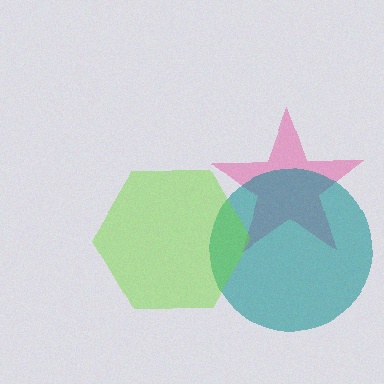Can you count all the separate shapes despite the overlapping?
Yes, there are 3 separate shapes.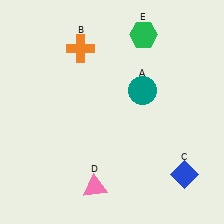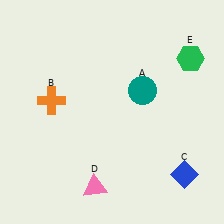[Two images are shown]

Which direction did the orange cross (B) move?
The orange cross (B) moved down.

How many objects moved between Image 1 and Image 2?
2 objects moved between the two images.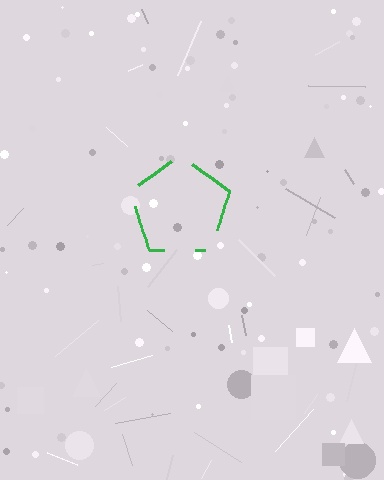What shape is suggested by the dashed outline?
The dashed outline suggests a pentagon.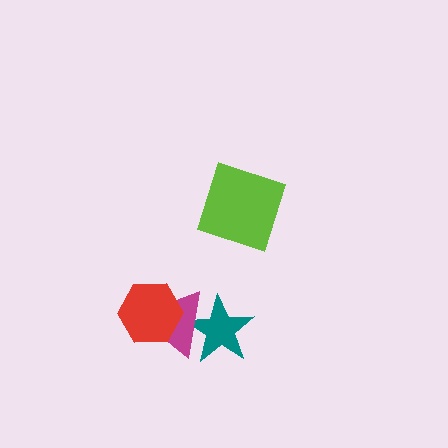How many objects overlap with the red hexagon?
1 object overlaps with the red hexagon.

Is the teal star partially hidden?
Yes, it is partially covered by another shape.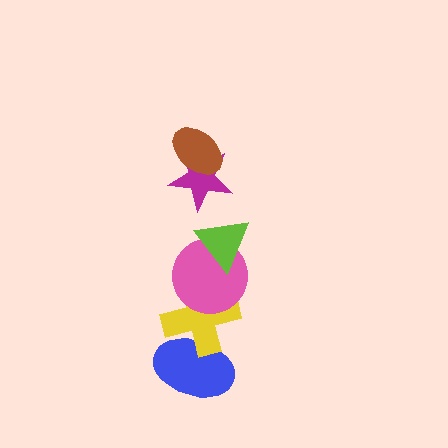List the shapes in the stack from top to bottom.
From top to bottom: the brown ellipse, the magenta star, the lime triangle, the pink circle, the yellow cross, the blue ellipse.